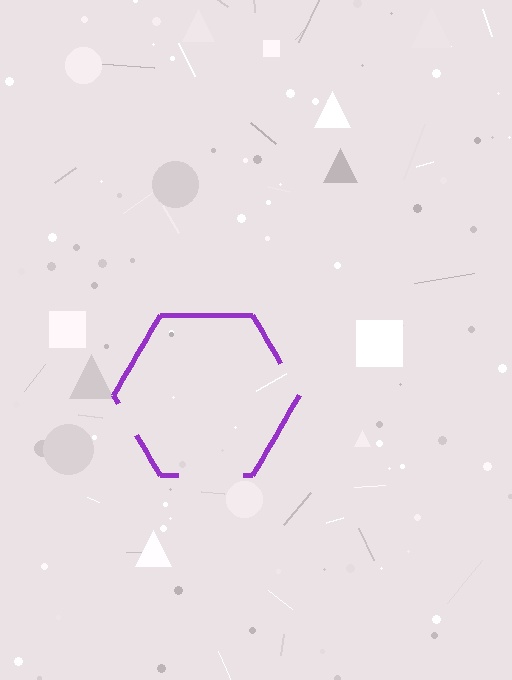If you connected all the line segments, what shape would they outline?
They would outline a hexagon.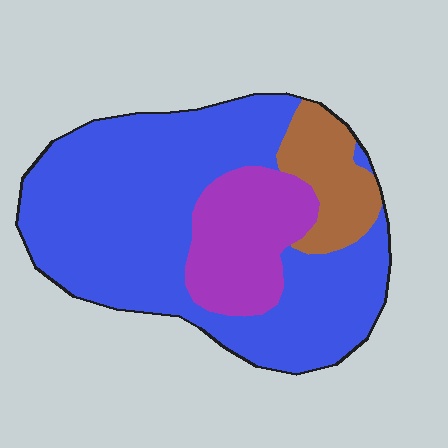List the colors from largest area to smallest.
From largest to smallest: blue, purple, brown.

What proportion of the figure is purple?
Purple takes up less than a quarter of the figure.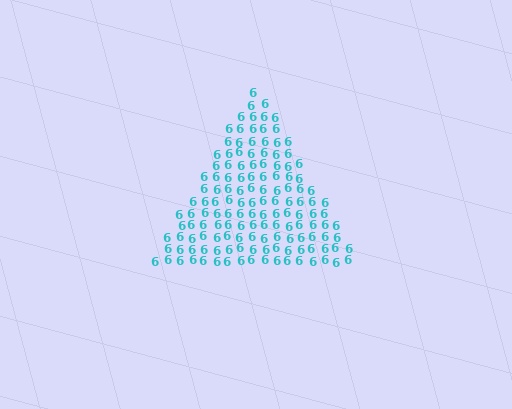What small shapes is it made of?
It is made of small digit 6's.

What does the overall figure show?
The overall figure shows a triangle.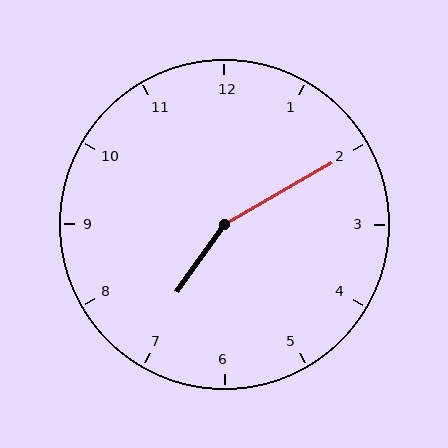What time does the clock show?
7:10.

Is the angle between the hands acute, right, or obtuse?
It is obtuse.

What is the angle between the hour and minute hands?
Approximately 155 degrees.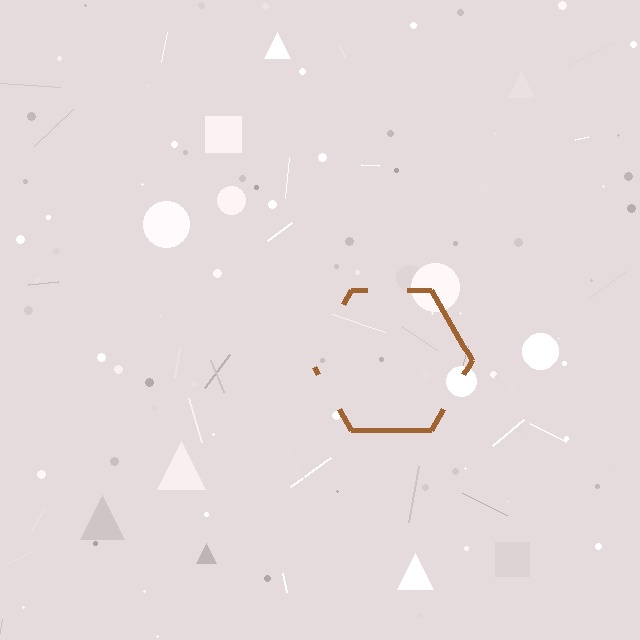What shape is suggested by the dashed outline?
The dashed outline suggests a hexagon.